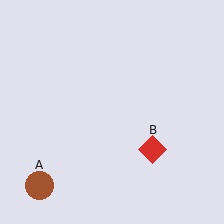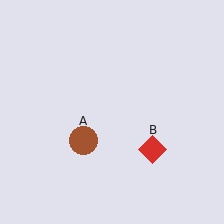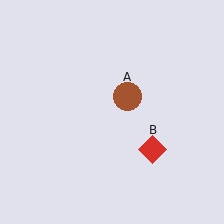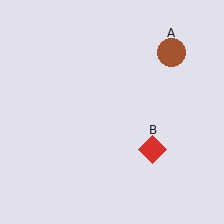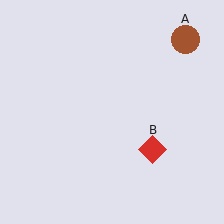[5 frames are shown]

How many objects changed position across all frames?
1 object changed position: brown circle (object A).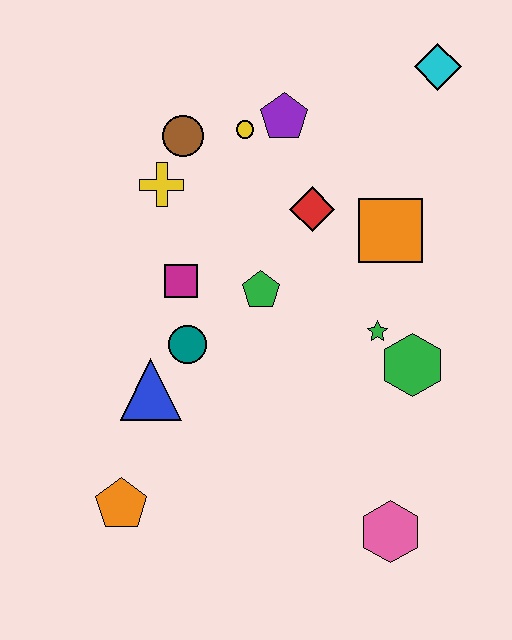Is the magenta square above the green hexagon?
Yes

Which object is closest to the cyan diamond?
The purple pentagon is closest to the cyan diamond.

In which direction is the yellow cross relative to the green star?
The yellow cross is to the left of the green star.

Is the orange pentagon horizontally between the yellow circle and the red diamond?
No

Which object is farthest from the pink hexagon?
The cyan diamond is farthest from the pink hexagon.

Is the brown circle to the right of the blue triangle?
Yes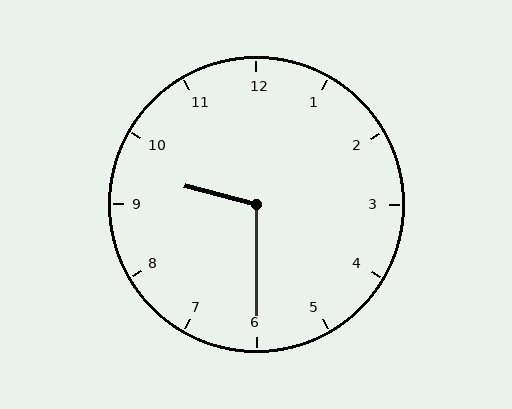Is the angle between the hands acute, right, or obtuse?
It is obtuse.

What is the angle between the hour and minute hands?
Approximately 105 degrees.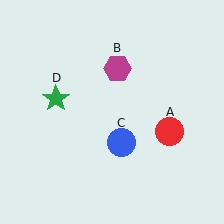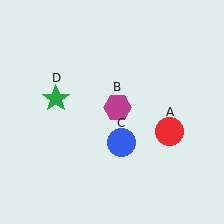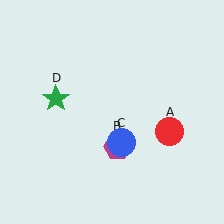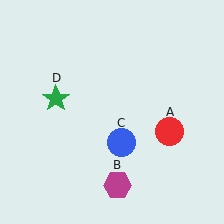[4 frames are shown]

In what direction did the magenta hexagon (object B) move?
The magenta hexagon (object B) moved down.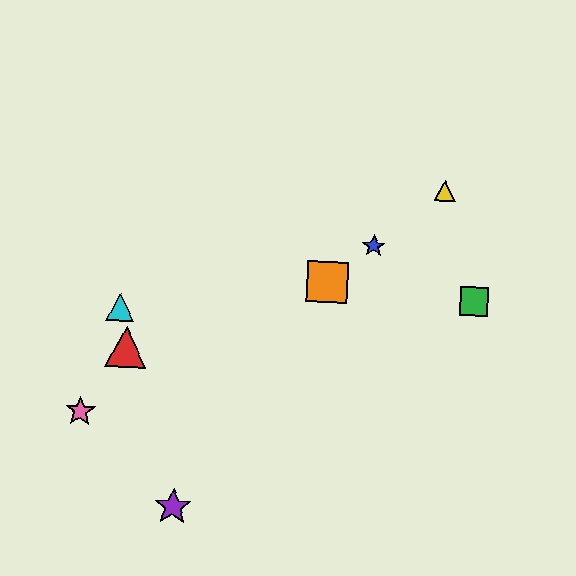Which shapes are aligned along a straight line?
The blue star, the yellow triangle, the orange square are aligned along a straight line.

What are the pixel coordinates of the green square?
The green square is at (474, 302).